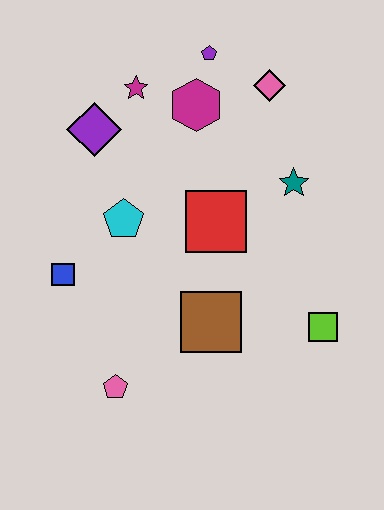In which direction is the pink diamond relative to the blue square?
The pink diamond is to the right of the blue square.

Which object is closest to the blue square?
The cyan pentagon is closest to the blue square.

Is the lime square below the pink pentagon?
No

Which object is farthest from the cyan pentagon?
The lime square is farthest from the cyan pentagon.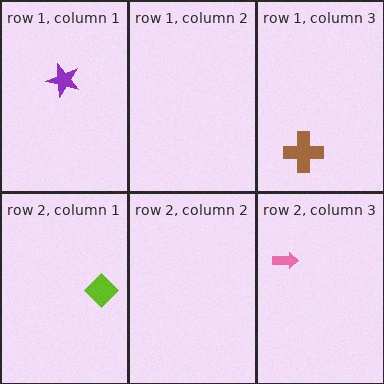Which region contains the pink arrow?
The row 2, column 3 region.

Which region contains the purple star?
The row 1, column 1 region.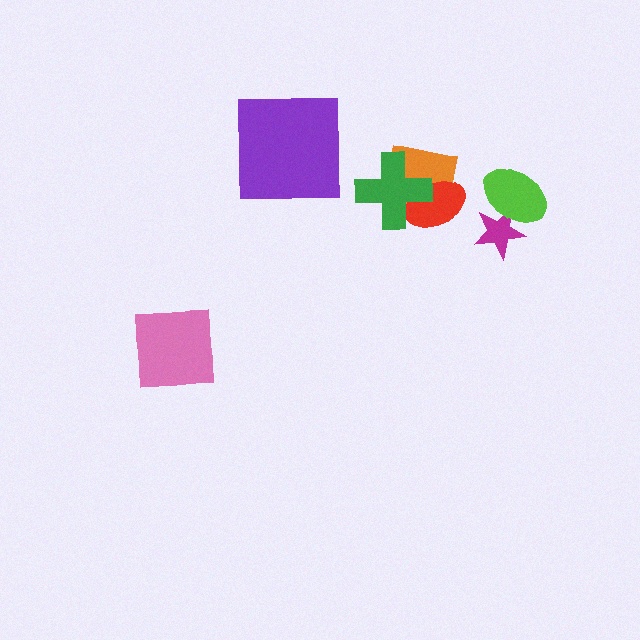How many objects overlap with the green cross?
2 objects overlap with the green cross.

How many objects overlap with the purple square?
0 objects overlap with the purple square.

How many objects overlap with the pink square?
0 objects overlap with the pink square.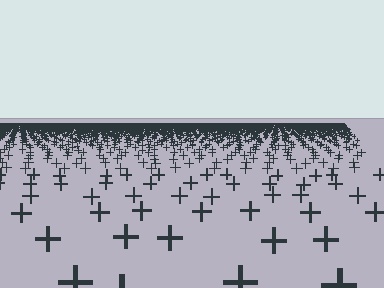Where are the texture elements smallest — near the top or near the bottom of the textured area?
Near the top.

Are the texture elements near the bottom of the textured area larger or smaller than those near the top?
Larger. Near the bottom, elements are closer to the viewer and appear at a bigger on-screen size.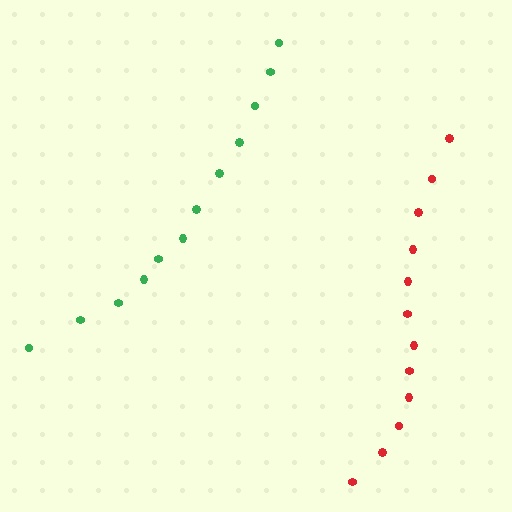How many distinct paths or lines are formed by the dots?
There are 2 distinct paths.